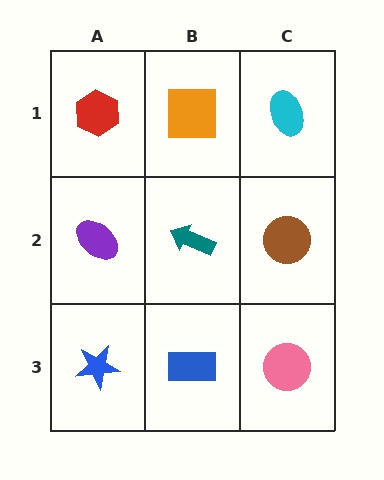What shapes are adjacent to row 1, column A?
A purple ellipse (row 2, column A), an orange square (row 1, column B).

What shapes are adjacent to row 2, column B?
An orange square (row 1, column B), a blue rectangle (row 3, column B), a purple ellipse (row 2, column A), a brown circle (row 2, column C).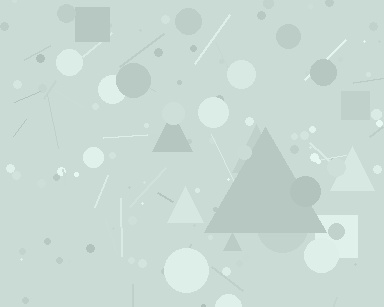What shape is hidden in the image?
A triangle is hidden in the image.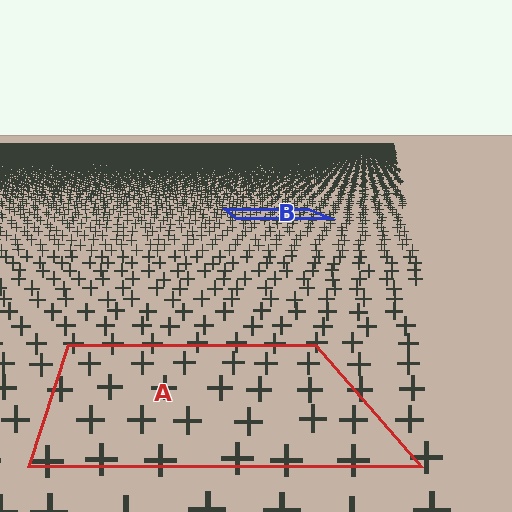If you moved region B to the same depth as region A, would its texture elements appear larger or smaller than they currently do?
They would appear larger. At a closer depth, the same texture elements are projected at a bigger on-screen size.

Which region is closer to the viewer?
Region A is closer. The texture elements there are larger and more spread out.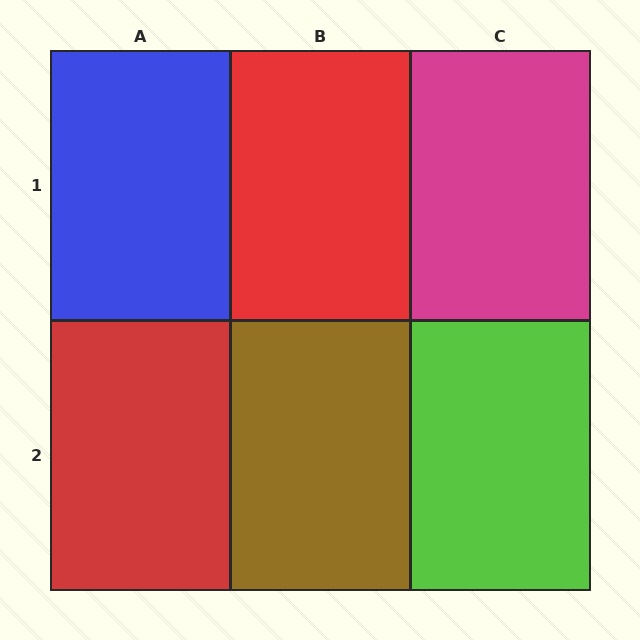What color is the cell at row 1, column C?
Magenta.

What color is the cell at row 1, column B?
Red.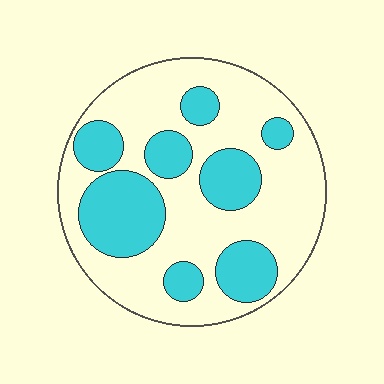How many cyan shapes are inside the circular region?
8.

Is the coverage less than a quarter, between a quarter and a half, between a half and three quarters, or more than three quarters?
Between a quarter and a half.